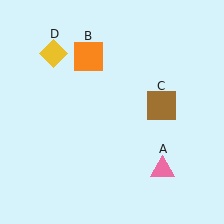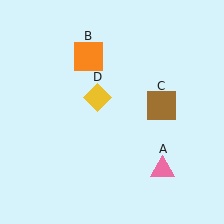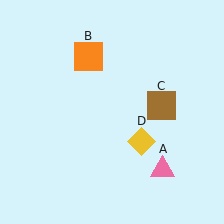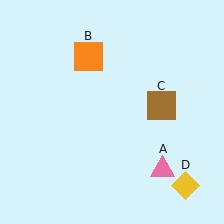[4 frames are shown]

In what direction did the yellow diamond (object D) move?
The yellow diamond (object D) moved down and to the right.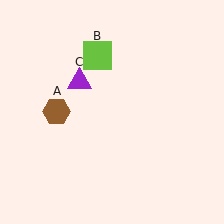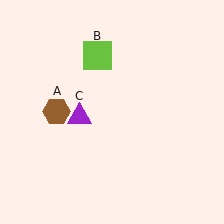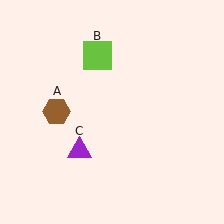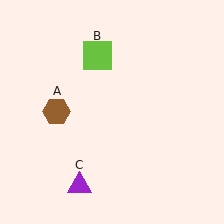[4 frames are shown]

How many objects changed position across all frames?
1 object changed position: purple triangle (object C).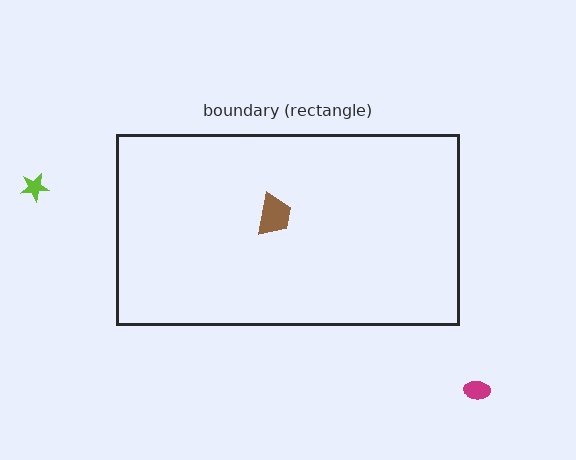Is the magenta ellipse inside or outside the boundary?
Outside.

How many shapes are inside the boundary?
1 inside, 2 outside.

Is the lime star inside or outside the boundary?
Outside.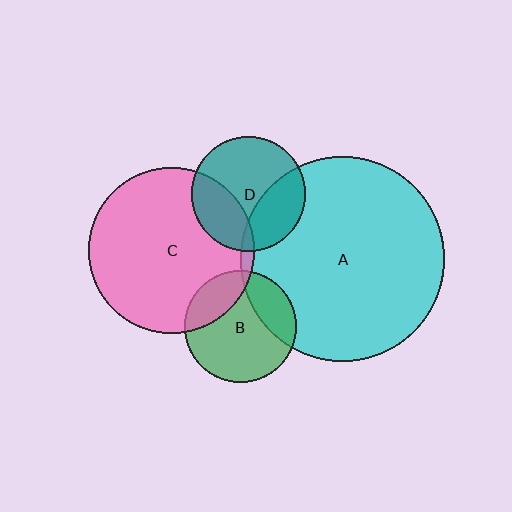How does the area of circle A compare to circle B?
Approximately 3.4 times.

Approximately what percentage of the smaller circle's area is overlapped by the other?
Approximately 5%.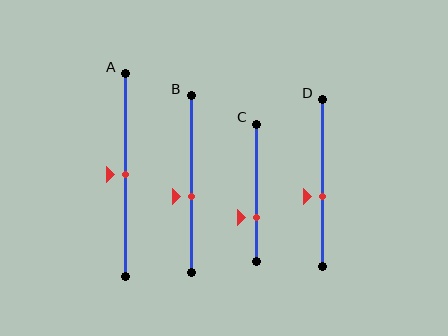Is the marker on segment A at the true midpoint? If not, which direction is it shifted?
Yes, the marker on segment A is at the true midpoint.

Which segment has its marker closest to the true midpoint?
Segment A has its marker closest to the true midpoint.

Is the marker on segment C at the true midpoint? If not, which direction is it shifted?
No, the marker on segment C is shifted downward by about 18% of the segment length.